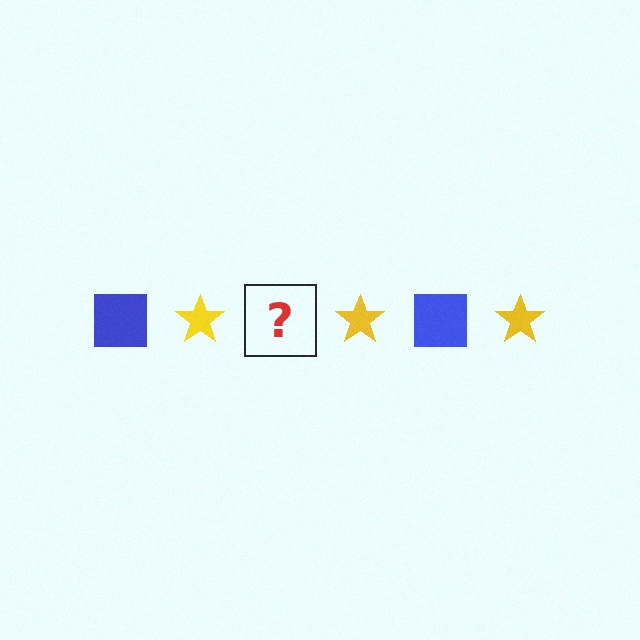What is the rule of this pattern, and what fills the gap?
The rule is that the pattern alternates between blue square and yellow star. The gap should be filled with a blue square.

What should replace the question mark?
The question mark should be replaced with a blue square.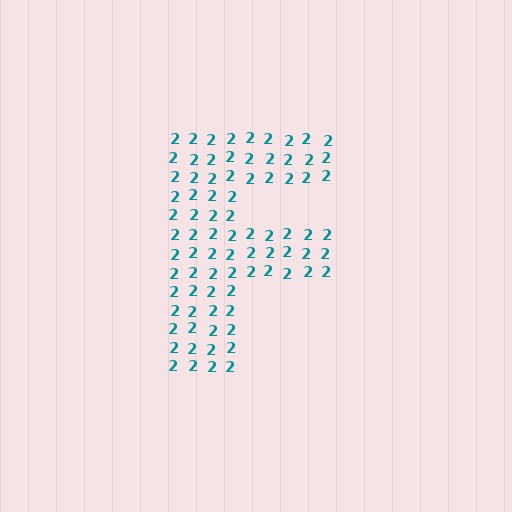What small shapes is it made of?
It is made of small digit 2's.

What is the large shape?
The large shape is the letter F.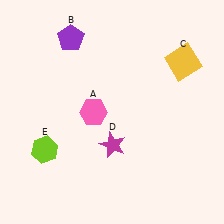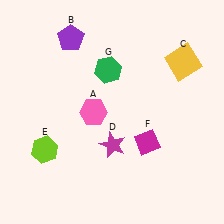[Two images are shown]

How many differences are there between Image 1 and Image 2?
There are 2 differences between the two images.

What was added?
A magenta diamond (F), a green hexagon (G) were added in Image 2.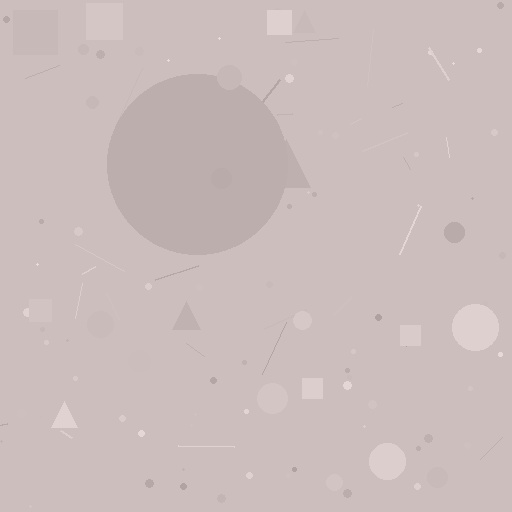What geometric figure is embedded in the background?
A circle is embedded in the background.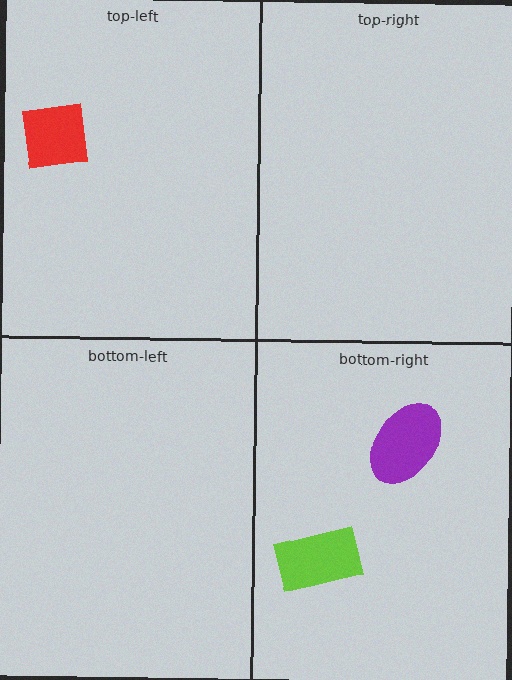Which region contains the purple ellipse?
The bottom-right region.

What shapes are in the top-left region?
The red square.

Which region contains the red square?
The top-left region.